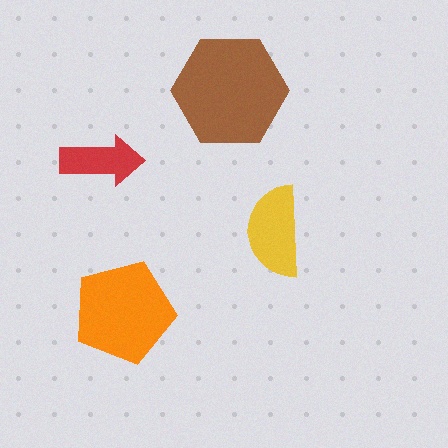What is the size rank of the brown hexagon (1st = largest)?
1st.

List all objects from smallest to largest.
The red arrow, the yellow semicircle, the orange pentagon, the brown hexagon.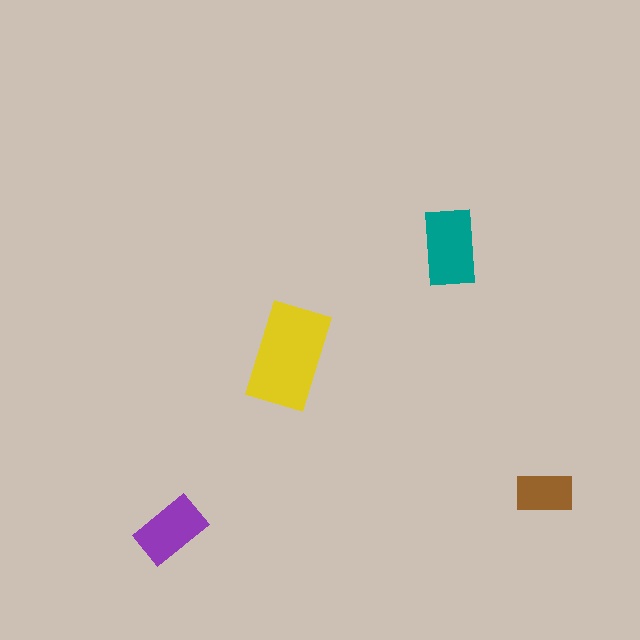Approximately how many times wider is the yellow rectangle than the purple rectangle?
About 1.5 times wider.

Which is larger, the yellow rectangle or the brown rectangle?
The yellow one.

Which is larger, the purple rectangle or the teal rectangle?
The teal one.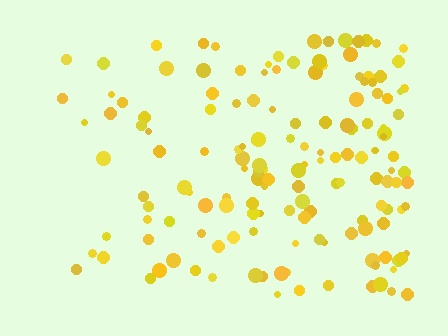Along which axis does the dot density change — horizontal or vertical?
Horizontal.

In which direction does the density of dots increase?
From left to right, with the right side densest.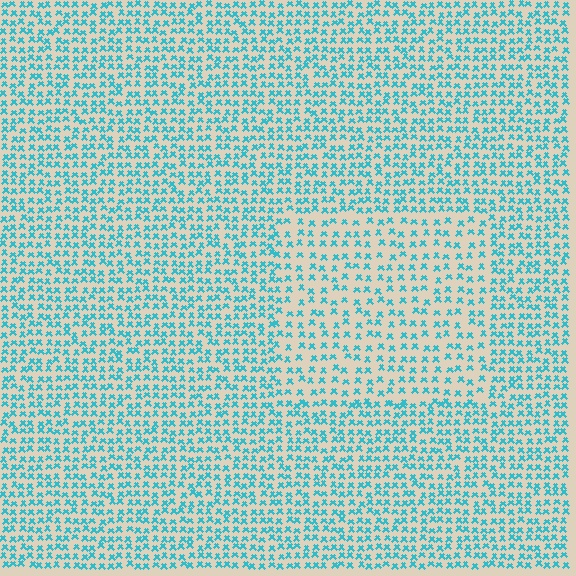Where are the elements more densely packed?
The elements are more densely packed outside the rectangle boundary.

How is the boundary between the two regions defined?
The boundary is defined by a change in element density (approximately 1.6x ratio). All elements are the same color, size, and shape.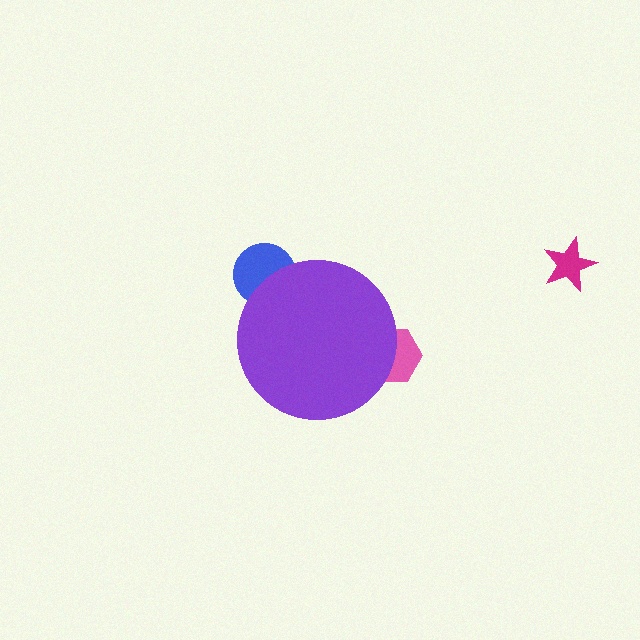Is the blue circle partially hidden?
Yes, the blue circle is partially hidden behind the purple circle.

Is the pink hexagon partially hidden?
Yes, the pink hexagon is partially hidden behind the purple circle.